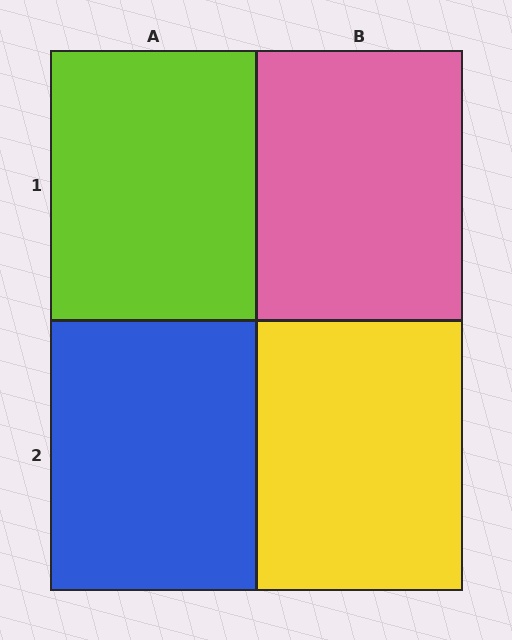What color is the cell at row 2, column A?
Blue.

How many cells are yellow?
1 cell is yellow.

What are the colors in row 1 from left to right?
Lime, pink.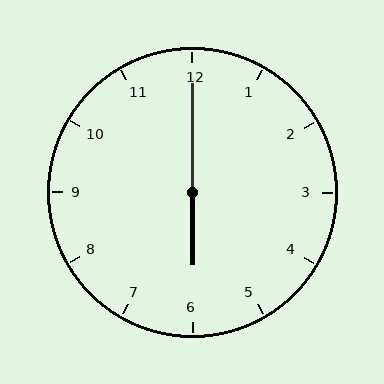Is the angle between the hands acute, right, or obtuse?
It is obtuse.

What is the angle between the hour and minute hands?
Approximately 180 degrees.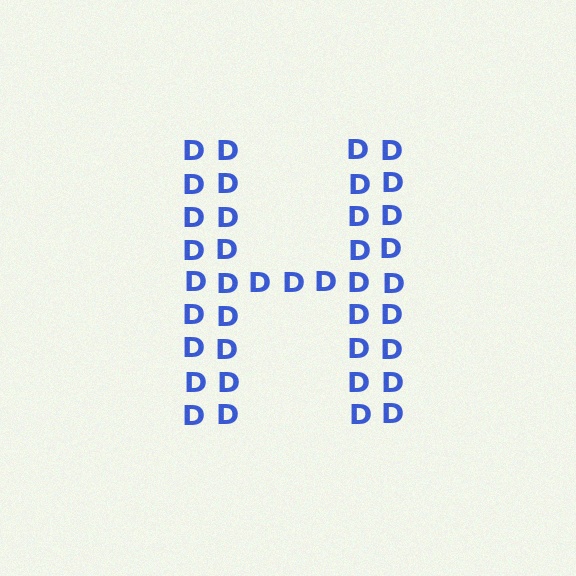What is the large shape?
The large shape is the letter H.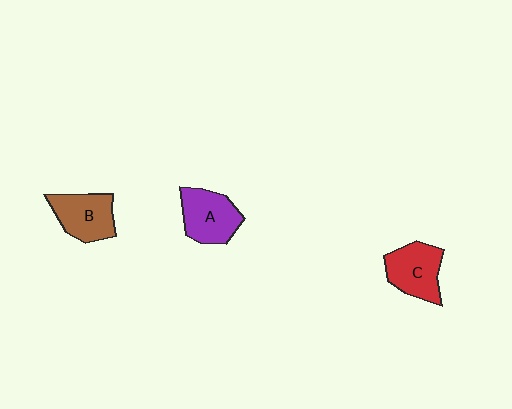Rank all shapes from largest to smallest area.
From largest to smallest: A (purple), C (red), B (brown).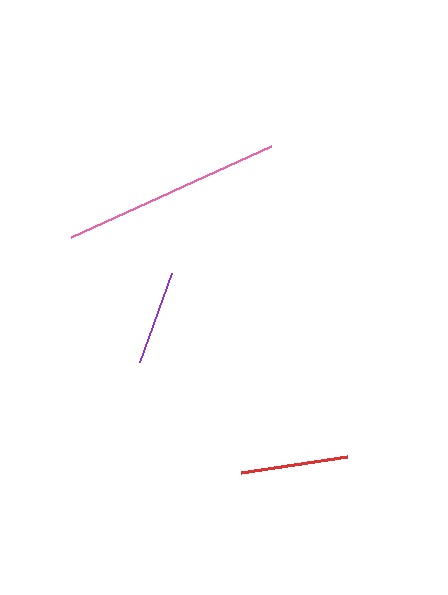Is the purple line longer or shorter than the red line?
The red line is longer than the purple line.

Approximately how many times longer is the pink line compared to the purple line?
The pink line is approximately 2.3 times the length of the purple line.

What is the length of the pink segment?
The pink segment is approximately 219 pixels long.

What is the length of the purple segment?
The purple segment is approximately 95 pixels long.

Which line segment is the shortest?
The purple line is the shortest at approximately 95 pixels.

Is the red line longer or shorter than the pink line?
The pink line is longer than the red line.